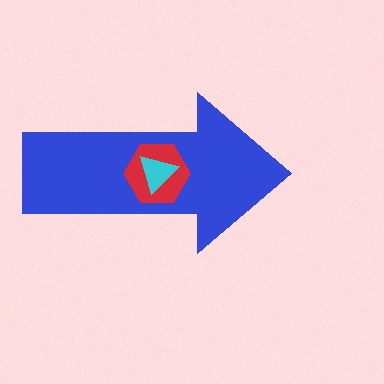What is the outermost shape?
The blue arrow.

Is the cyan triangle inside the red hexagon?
Yes.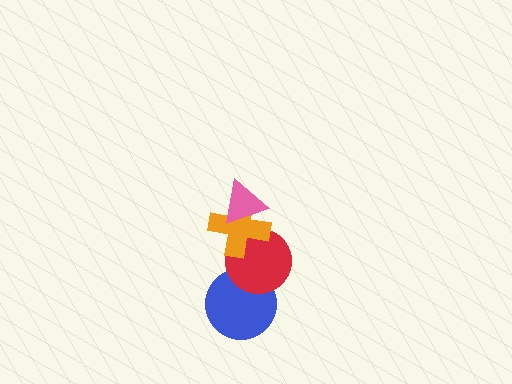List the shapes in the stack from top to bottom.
From top to bottom: the pink triangle, the orange cross, the red circle, the blue circle.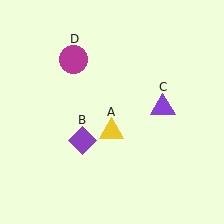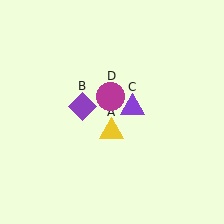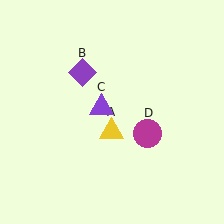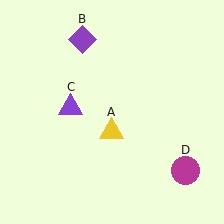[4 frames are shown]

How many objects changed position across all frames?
3 objects changed position: purple diamond (object B), purple triangle (object C), magenta circle (object D).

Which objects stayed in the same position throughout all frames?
Yellow triangle (object A) remained stationary.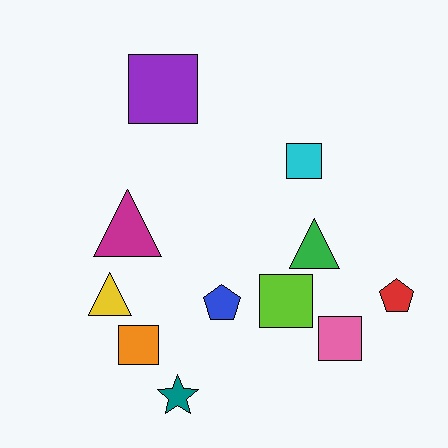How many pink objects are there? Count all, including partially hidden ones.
There is 1 pink object.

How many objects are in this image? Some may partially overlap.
There are 11 objects.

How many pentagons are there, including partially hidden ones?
There are 2 pentagons.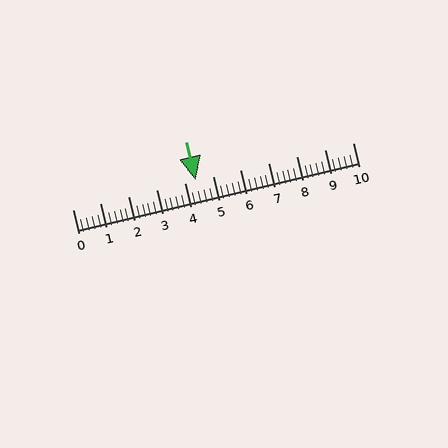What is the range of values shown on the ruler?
The ruler shows values from 0 to 10.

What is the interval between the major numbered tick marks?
The major tick marks are spaced 1 units apart.